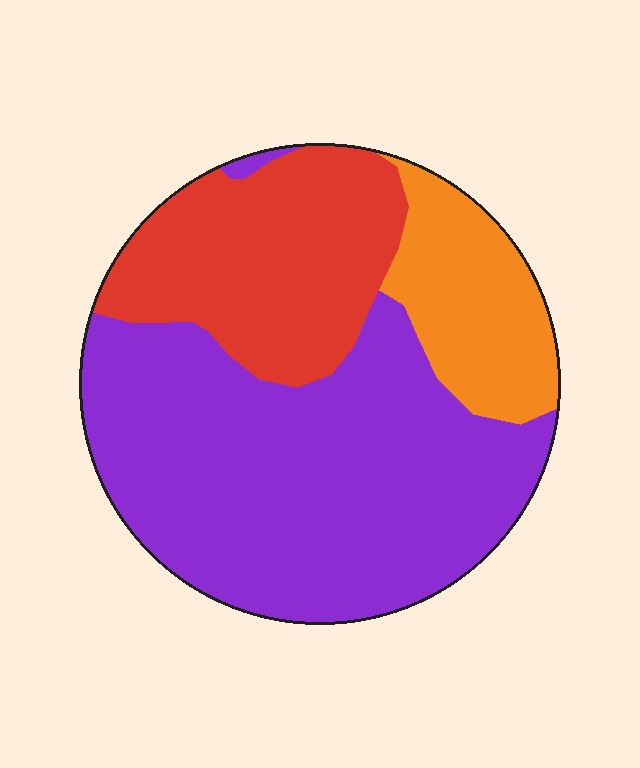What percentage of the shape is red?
Red covers 27% of the shape.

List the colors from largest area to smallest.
From largest to smallest: purple, red, orange.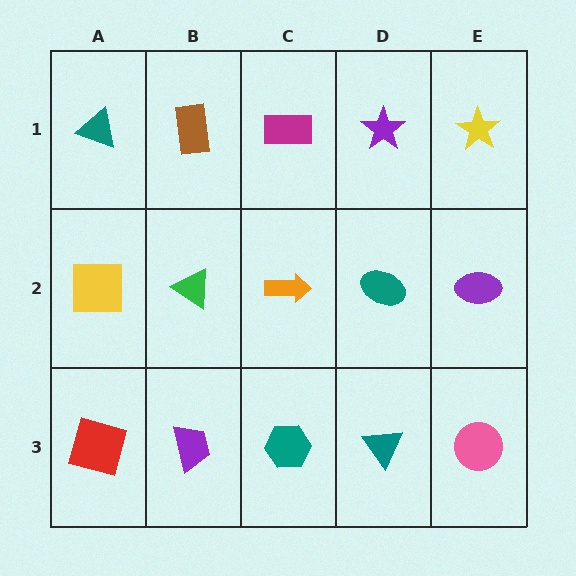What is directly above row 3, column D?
A teal ellipse.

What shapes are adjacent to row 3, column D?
A teal ellipse (row 2, column D), a teal hexagon (row 3, column C), a pink circle (row 3, column E).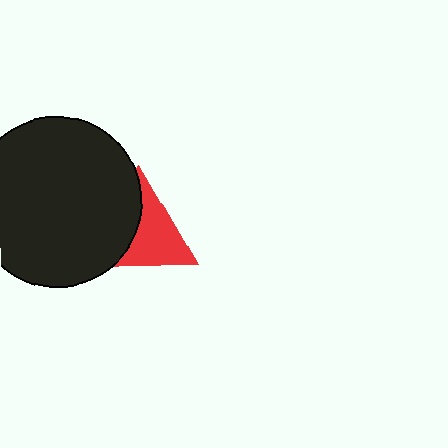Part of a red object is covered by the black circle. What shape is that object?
It is a triangle.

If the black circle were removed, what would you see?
You would see the complete red triangle.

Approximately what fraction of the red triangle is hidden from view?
Roughly 44% of the red triangle is hidden behind the black circle.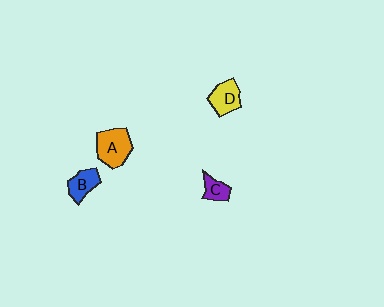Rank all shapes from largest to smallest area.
From largest to smallest: A (orange), D (yellow), B (blue), C (purple).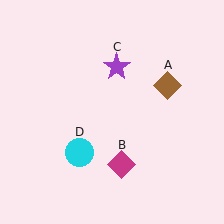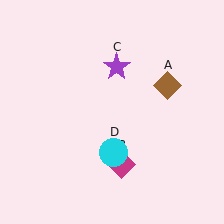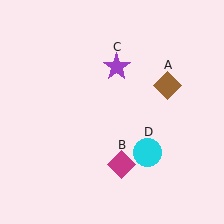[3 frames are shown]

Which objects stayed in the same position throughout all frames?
Brown diamond (object A) and magenta diamond (object B) and purple star (object C) remained stationary.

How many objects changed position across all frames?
1 object changed position: cyan circle (object D).